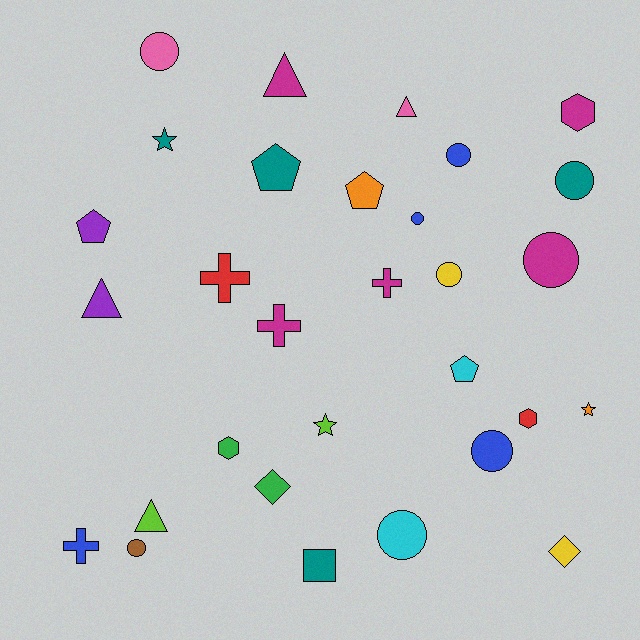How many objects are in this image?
There are 30 objects.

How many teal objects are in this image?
There are 4 teal objects.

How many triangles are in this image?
There are 4 triangles.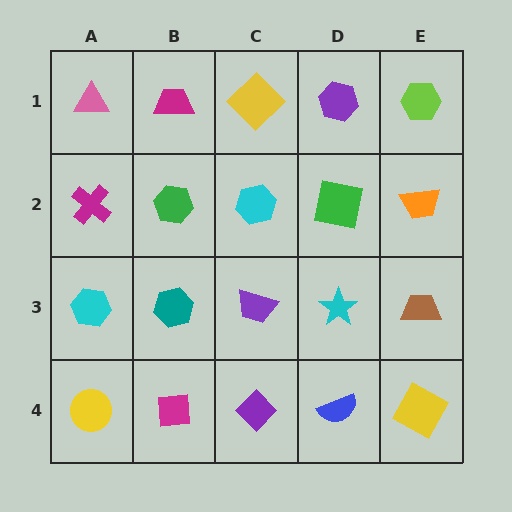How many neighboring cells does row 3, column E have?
3.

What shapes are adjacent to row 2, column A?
A pink triangle (row 1, column A), a cyan hexagon (row 3, column A), a green hexagon (row 2, column B).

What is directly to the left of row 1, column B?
A pink triangle.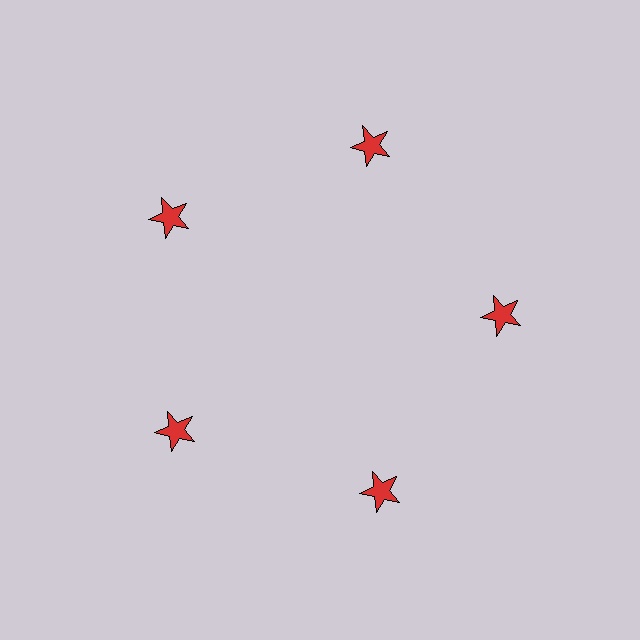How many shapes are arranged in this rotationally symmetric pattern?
There are 5 shapes, arranged in 5 groups of 1.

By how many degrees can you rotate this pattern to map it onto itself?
The pattern maps onto itself every 72 degrees of rotation.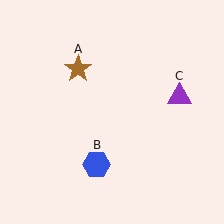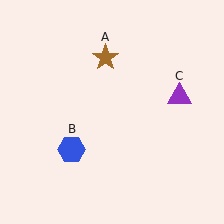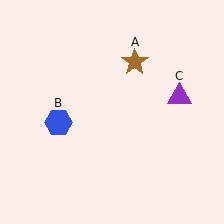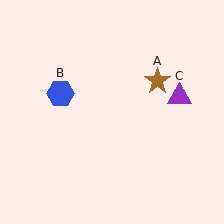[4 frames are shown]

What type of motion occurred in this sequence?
The brown star (object A), blue hexagon (object B) rotated clockwise around the center of the scene.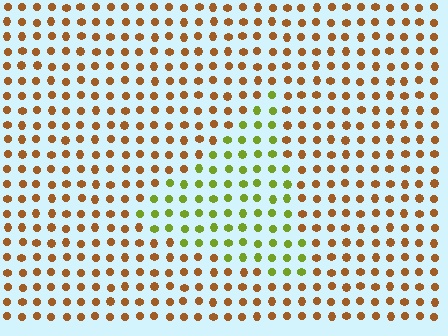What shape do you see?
I see a triangle.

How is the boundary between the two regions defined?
The boundary is defined purely by a slight shift in hue (about 56 degrees). Spacing, size, and orientation are identical on both sides.